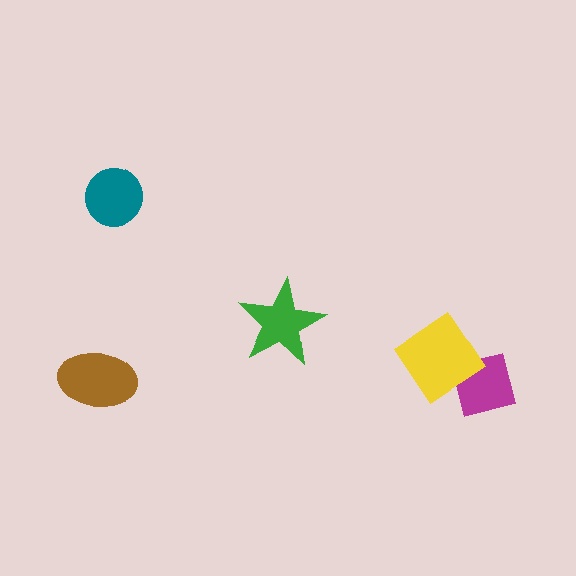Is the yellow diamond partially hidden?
No, no other shape covers it.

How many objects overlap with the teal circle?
0 objects overlap with the teal circle.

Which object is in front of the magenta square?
The yellow diamond is in front of the magenta square.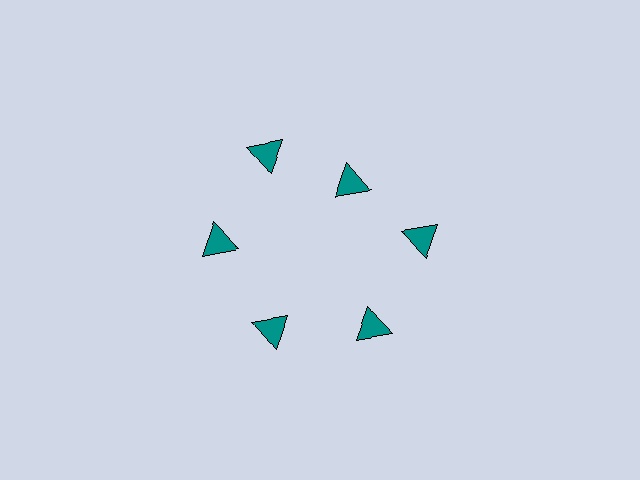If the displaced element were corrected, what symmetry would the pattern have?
It would have 6-fold rotational symmetry — the pattern would map onto itself every 60 degrees.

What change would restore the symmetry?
The symmetry would be restored by moving it outward, back onto the ring so that all 6 triangles sit at equal angles and equal distance from the center.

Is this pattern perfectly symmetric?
No. The 6 teal triangles are arranged in a ring, but one element near the 1 o'clock position is pulled inward toward the center, breaking the 6-fold rotational symmetry.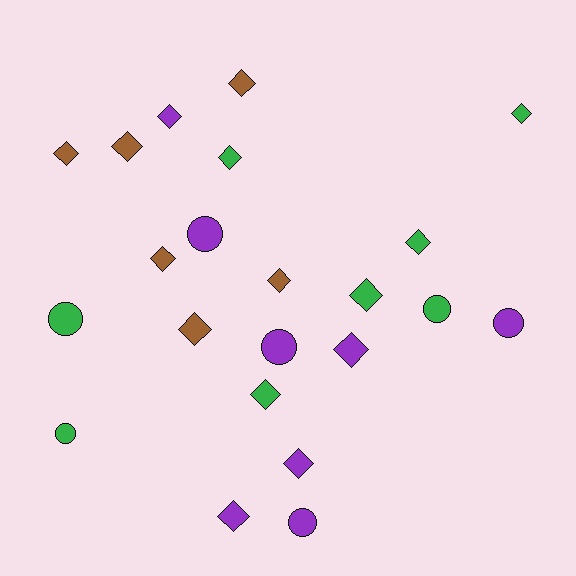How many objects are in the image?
There are 22 objects.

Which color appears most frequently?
Purple, with 8 objects.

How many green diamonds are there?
There are 5 green diamonds.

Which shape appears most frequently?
Diamond, with 15 objects.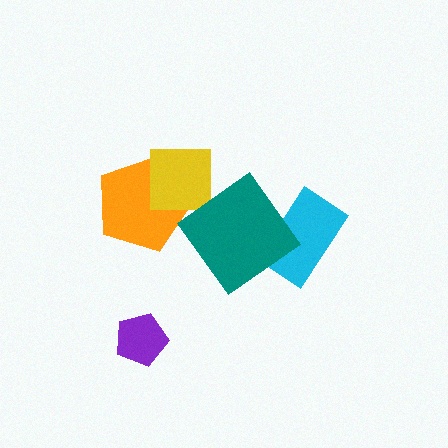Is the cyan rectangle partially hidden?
Yes, it is partially covered by another shape.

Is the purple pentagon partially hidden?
No, no other shape covers it.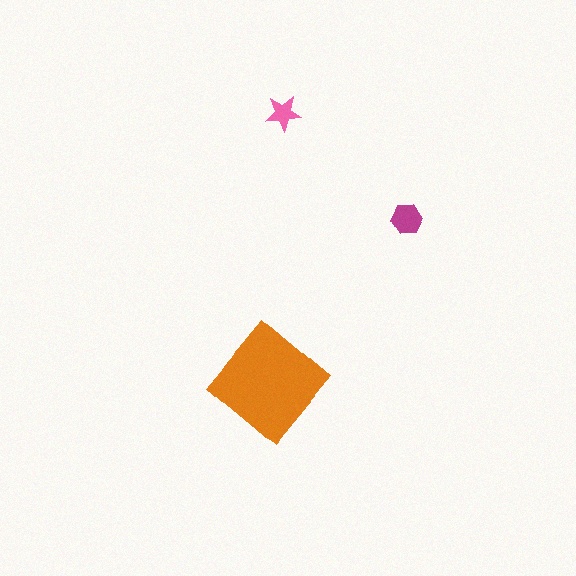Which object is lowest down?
The orange diamond is bottommost.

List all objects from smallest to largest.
The pink star, the magenta hexagon, the orange diamond.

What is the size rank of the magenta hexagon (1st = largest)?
2nd.